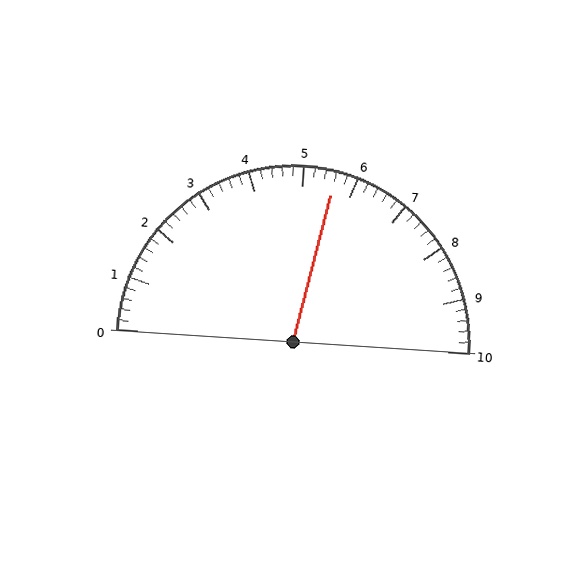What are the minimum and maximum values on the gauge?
The gauge ranges from 0 to 10.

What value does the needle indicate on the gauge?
The needle indicates approximately 5.6.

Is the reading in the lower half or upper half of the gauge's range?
The reading is in the upper half of the range (0 to 10).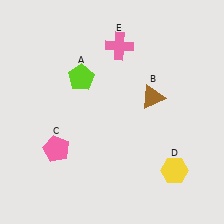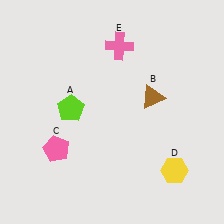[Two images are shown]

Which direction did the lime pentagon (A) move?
The lime pentagon (A) moved down.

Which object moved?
The lime pentagon (A) moved down.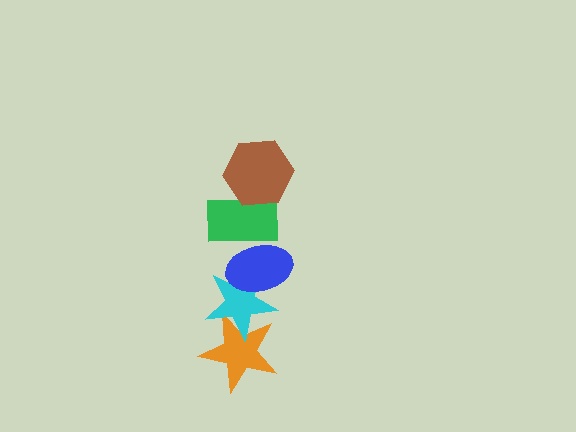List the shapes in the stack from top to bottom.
From top to bottom: the brown hexagon, the green rectangle, the blue ellipse, the cyan star, the orange star.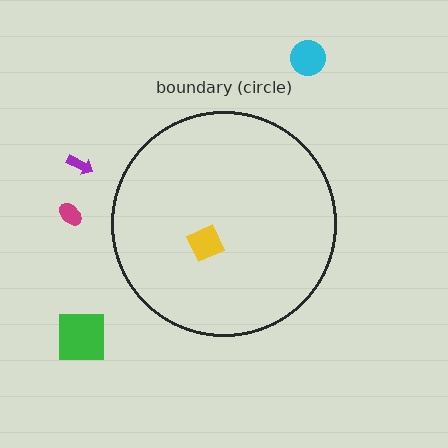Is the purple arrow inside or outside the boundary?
Outside.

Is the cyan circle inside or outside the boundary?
Outside.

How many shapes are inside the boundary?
1 inside, 4 outside.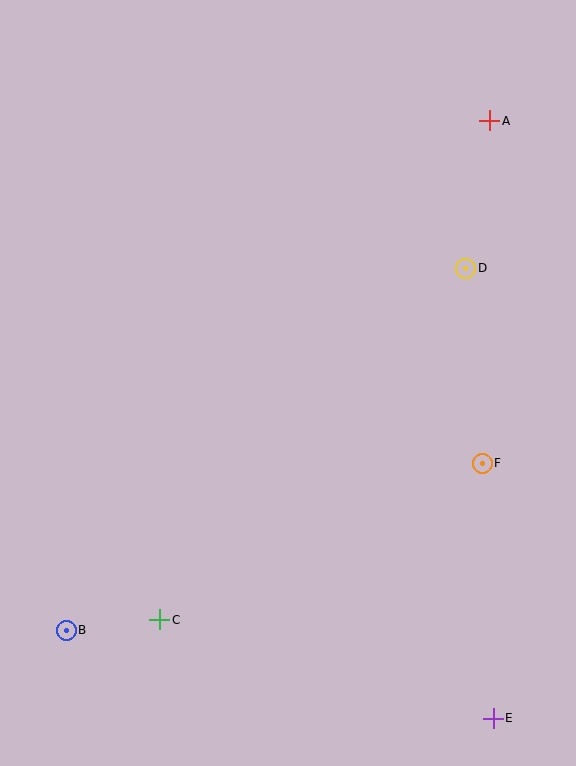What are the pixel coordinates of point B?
Point B is at (66, 630).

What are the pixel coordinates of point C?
Point C is at (160, 620).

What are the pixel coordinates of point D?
Point D is at (466, 268).